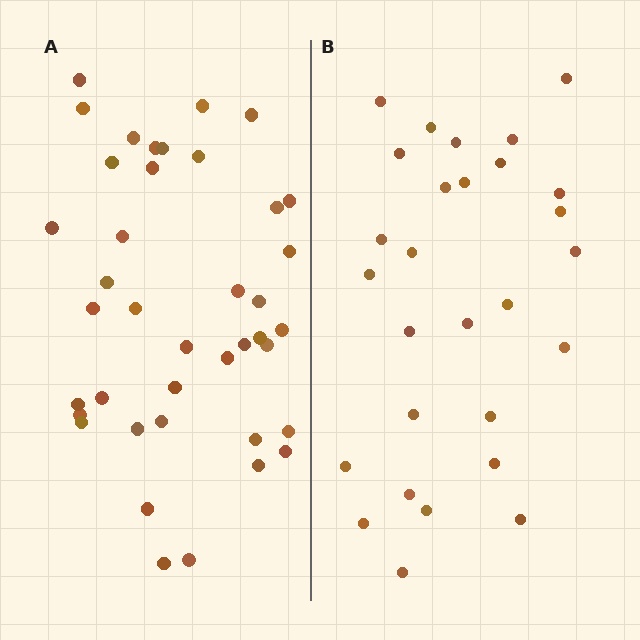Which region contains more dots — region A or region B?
Region A (the left region) has more dots.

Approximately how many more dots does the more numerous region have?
Region A has roughly 12 or so more dots than region B.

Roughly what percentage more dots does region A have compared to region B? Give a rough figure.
About 45% more.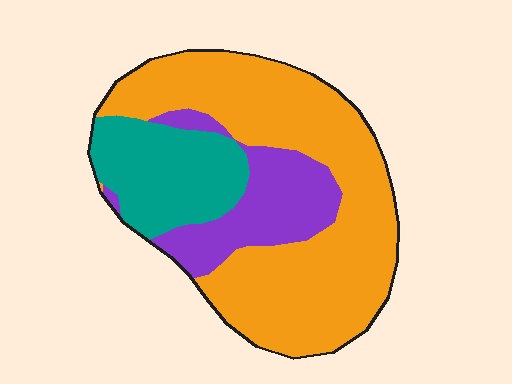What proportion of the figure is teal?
Teal covers 21% of the figure.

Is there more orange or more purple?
Orange.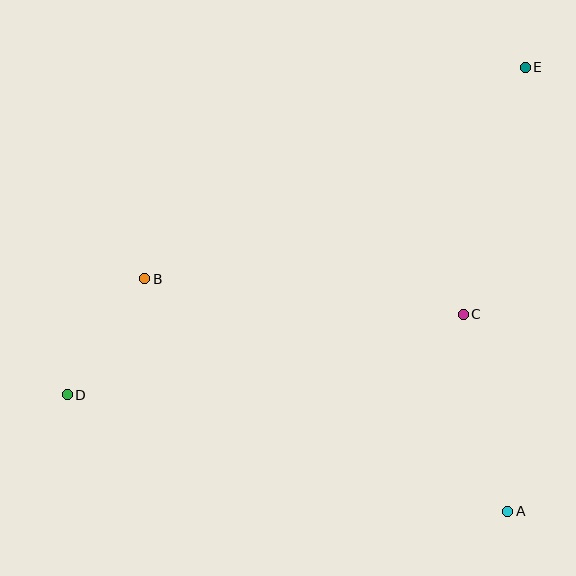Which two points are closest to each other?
Points B and D are closest to each other.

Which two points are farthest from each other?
Points D and E are farthest from each other.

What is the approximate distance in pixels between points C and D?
The distance between C and D is approximately 404 pixels.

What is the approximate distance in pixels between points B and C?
The distance between B and C is approximately 321 pixels.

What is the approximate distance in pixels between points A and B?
The distance between A and B is approximately 431 pixels.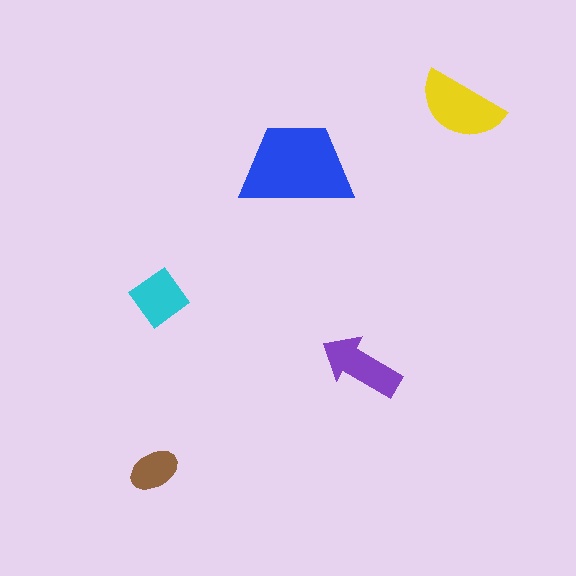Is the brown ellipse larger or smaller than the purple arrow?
Smaller.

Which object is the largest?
The blue trapezoid.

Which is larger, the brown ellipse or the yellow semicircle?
The yellow semicircle.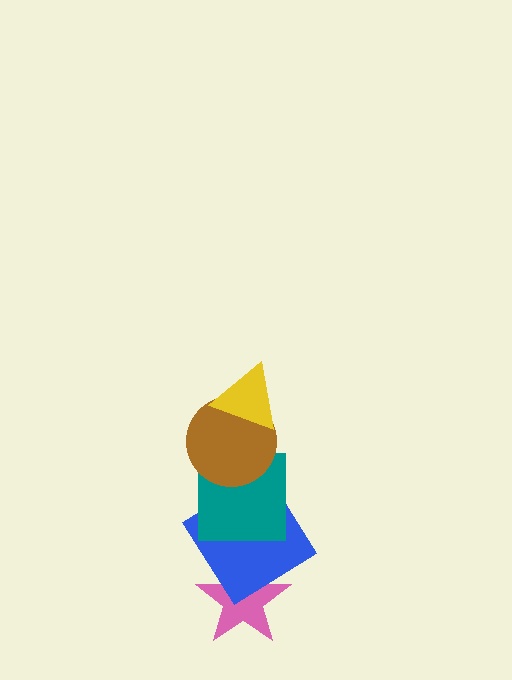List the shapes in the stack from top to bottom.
From top to bottom: the yellow triangle, the brown circle, the teal square, the blue diamond, the pink star.